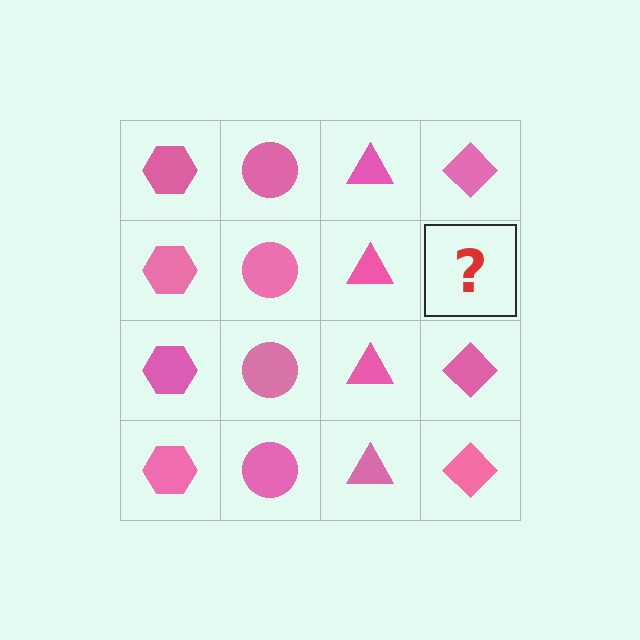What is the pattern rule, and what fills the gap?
The rule is that each column has a consistent shape. The gap should be filled with a pink diamond.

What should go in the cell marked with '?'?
The missing cell should contain a pink diamond.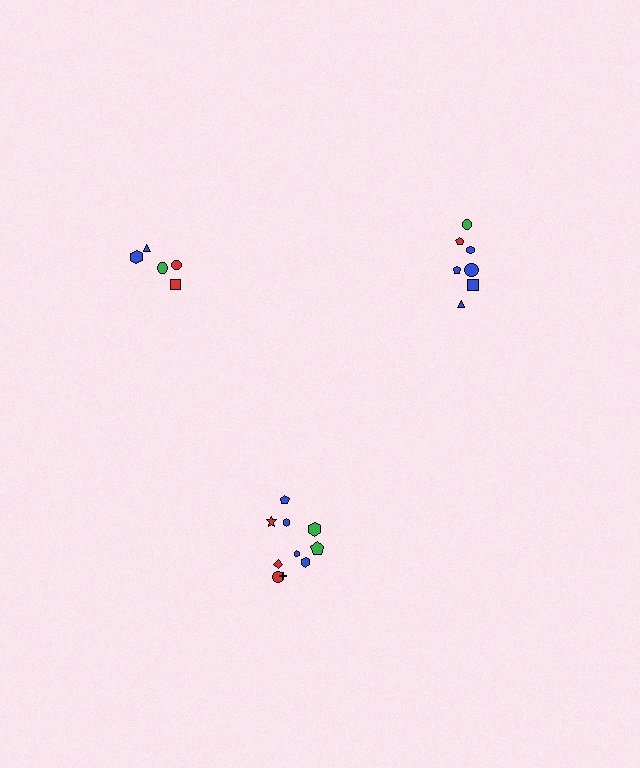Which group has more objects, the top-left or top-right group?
The top-right group.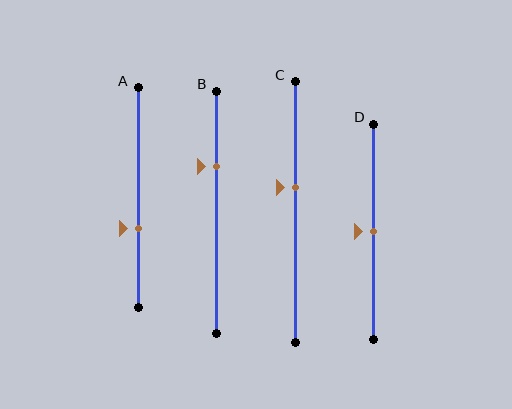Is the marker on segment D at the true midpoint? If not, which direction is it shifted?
Yes, the marker on segment D is at the true midpoint.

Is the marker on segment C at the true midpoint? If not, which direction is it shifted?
No, the marker on segment C is shifted upward by about 9% of the segment length.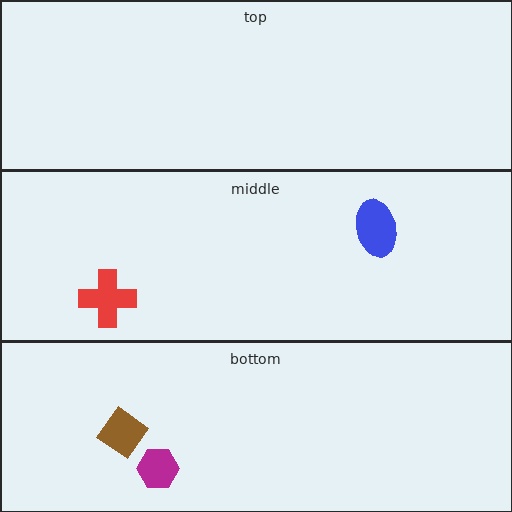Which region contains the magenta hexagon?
The bottom region.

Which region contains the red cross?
The middle region.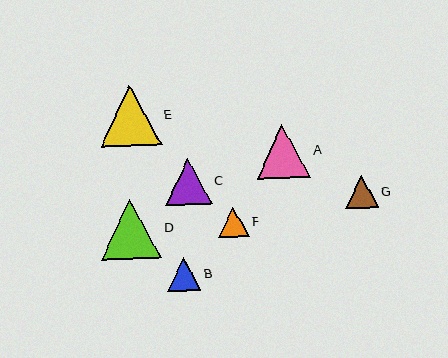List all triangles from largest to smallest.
From largest to smallest: E, D, A, C, B, G, F.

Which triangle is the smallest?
Triangle F is the smallest with a size of approximately 31 pixels.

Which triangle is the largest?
Triangle E is the largest with a size of approximately 61 pixels.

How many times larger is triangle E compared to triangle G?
Triangle E is approximately 1.9 times the size of triangle G.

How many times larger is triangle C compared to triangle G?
Triangle C is approximately 1.4 times the size of triangle G.